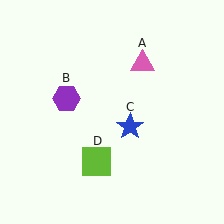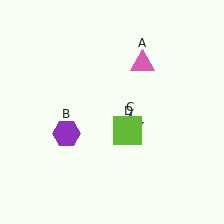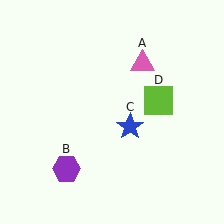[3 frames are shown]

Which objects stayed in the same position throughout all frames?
Pink triangle (object A) and blue star (object C) remained stationary.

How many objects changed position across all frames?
2 objects changed position: purple hexagon (object B), lime square (object D).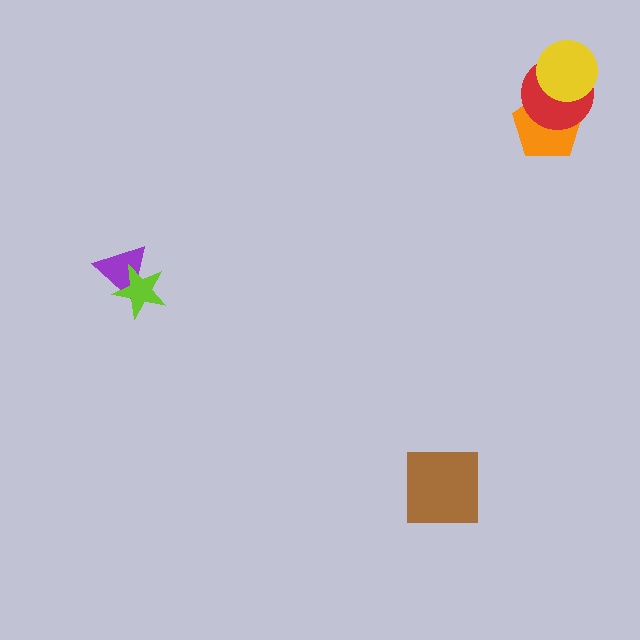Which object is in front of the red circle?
The yellow circle is in front of the red circle.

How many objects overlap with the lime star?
1 object overlaps with the lime star.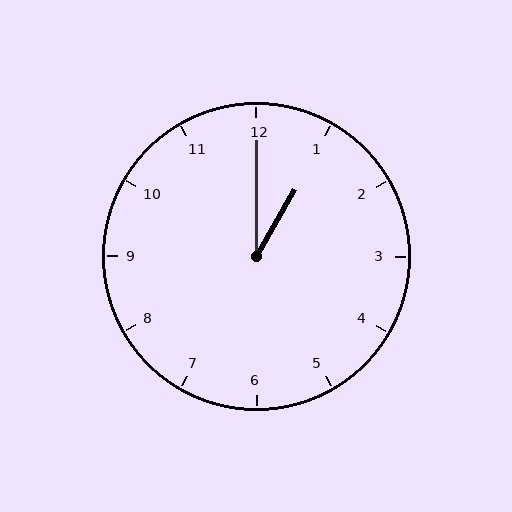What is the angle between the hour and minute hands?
Approximately 30 degrees.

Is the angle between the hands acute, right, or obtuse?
It is acute.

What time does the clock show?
1:00.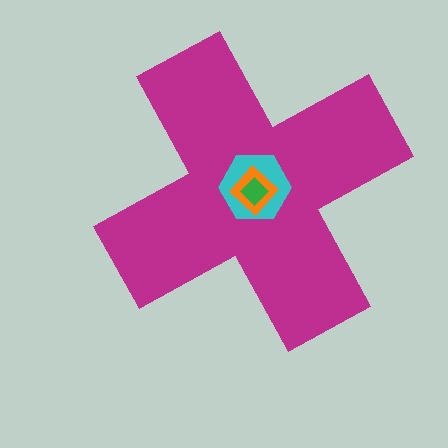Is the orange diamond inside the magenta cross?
Yes.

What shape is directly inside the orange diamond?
The green diamond.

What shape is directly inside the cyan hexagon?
The orange diamond.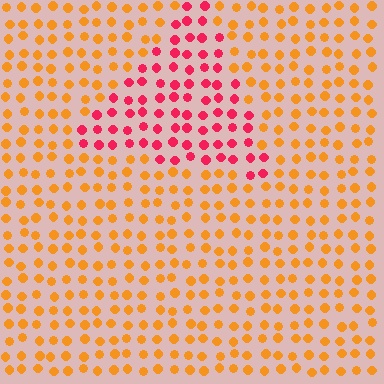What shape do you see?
I see a triangle.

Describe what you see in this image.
The image is filled with small orange elements in a uniform arrangement. A triangle-shaped region is visible where the elements are tinted to a slightly different hue, forming a subtle color boundary.